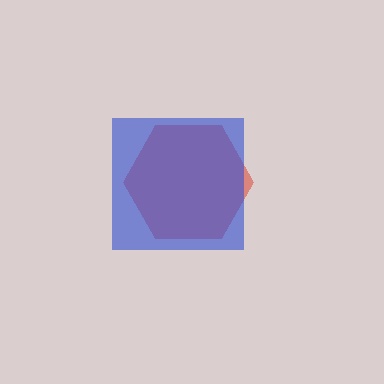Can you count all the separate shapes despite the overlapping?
Yes, there are 2 separate shapes.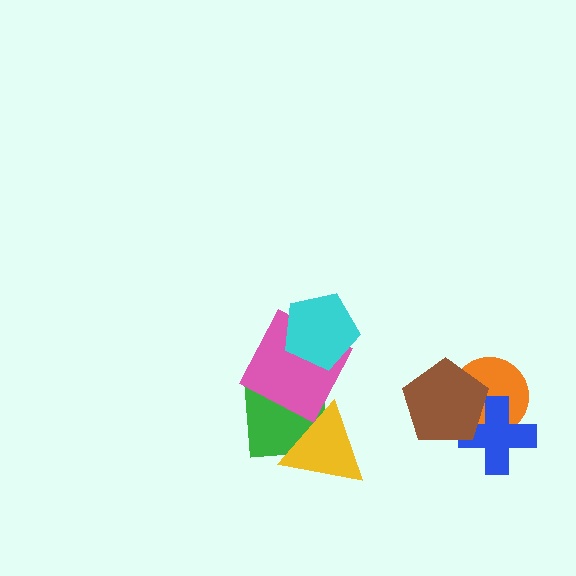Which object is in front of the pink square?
The cyan pentagon is in front of the pink square.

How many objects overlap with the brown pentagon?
2 objects overlap with the brown pentagon.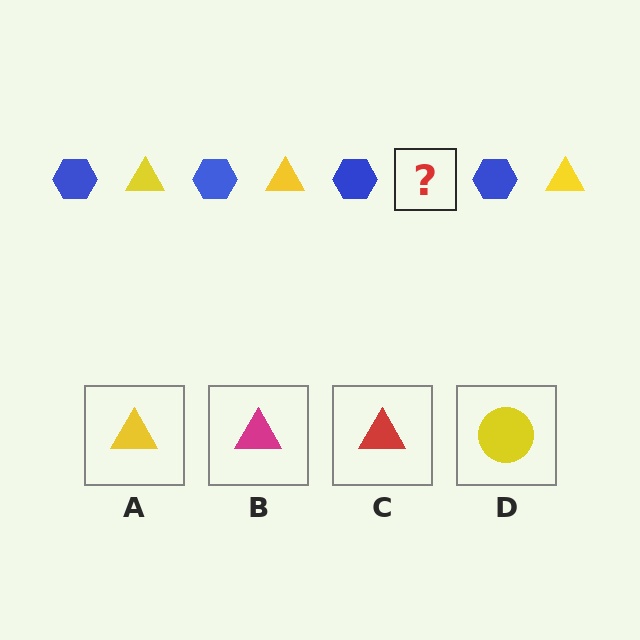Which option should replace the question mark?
Option A.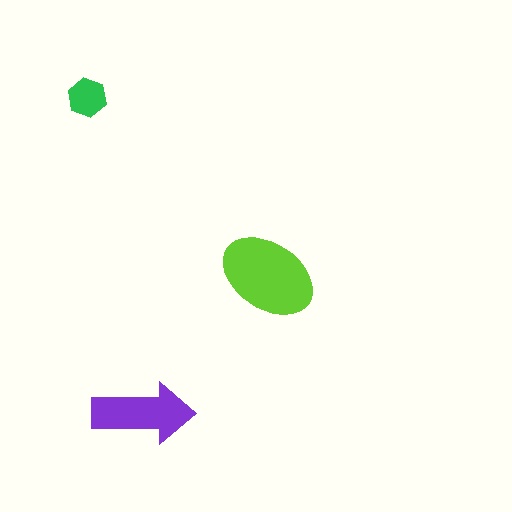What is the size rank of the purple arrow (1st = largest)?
2nd.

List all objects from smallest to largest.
The green hexagon, the purple arrow, the lime ellipse.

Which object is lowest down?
The purple arrow is bottommost.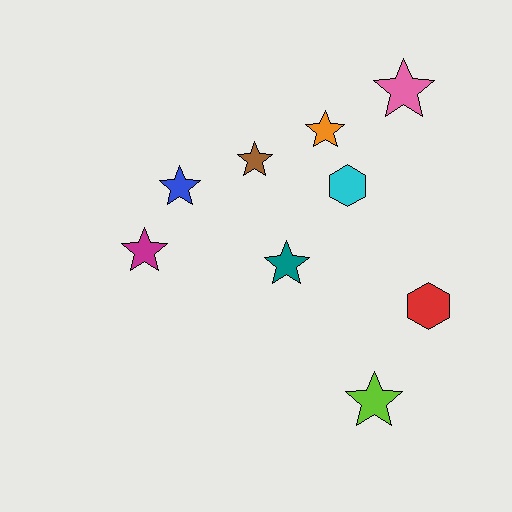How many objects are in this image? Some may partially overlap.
There are 9 objects.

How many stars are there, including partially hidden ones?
There are 7 stars.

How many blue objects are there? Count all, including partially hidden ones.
There is 1 blue object.